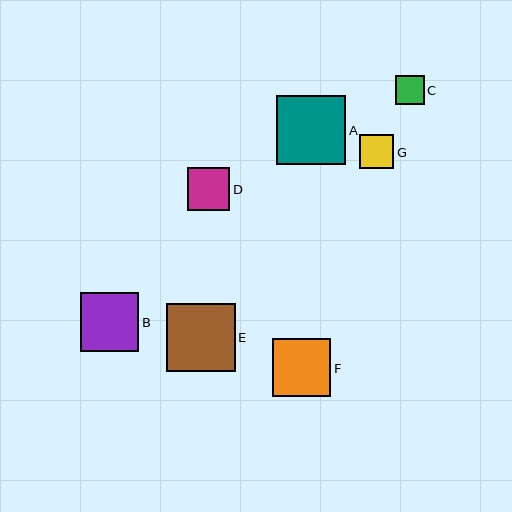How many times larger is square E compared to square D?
Square E is approximately 1.6 times the size of square D.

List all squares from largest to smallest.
From largest to smallest: A, E, B, F, D, G, C.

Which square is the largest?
Square A is the largest with a size of approximately 69 pixels.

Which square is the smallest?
Square C is the smallest with a size of approximately 29 pixels.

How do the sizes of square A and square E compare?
Square A and square E are approximately the same size.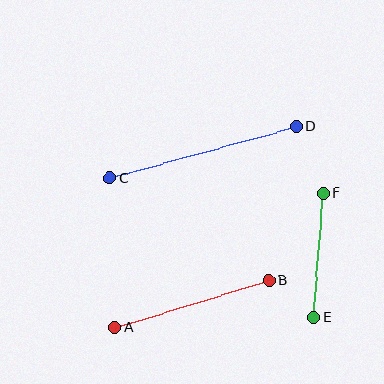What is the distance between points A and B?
The distance is approximately 161 pixels.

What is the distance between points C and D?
The distance is approximately 193 pixels.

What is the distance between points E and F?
The distance is approximately 125 pixels.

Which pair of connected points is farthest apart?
Points C and D are farthest apart.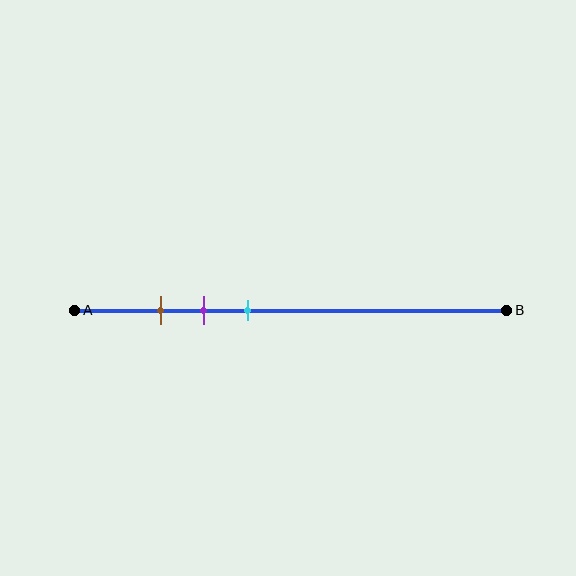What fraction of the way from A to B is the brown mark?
The brown mark is approximately 20% (0.2) of the way from A to B.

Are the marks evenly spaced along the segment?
Yes, the marks are approximately evenly spaced.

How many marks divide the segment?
There are 3 marks dividing the segment.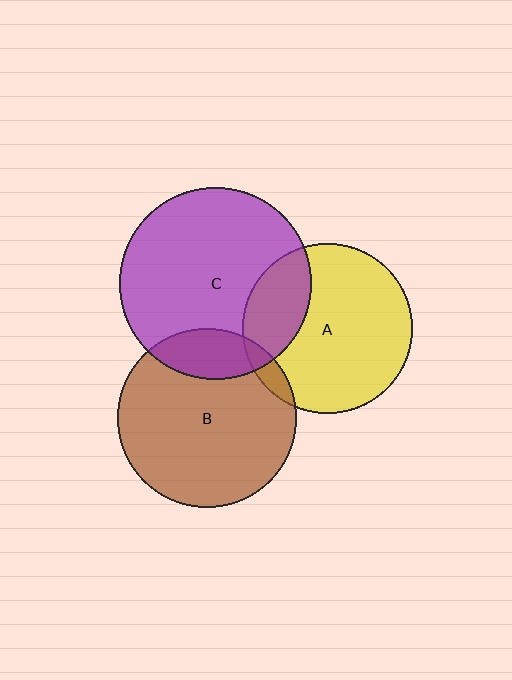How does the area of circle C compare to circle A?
Approximately 1.3 times.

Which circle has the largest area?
Circle C (purple).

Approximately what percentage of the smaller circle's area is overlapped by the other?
Approximately 20%.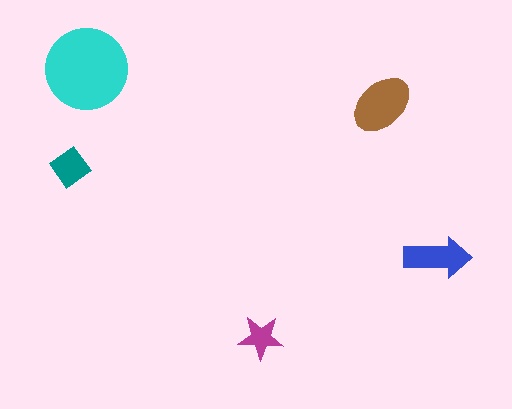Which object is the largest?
The cyan circle.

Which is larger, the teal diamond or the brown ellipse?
The brown ellipse.